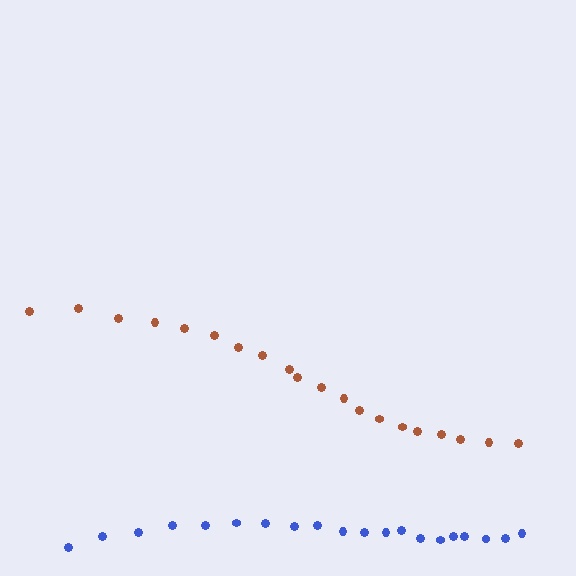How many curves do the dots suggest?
There are 2 distinct paths.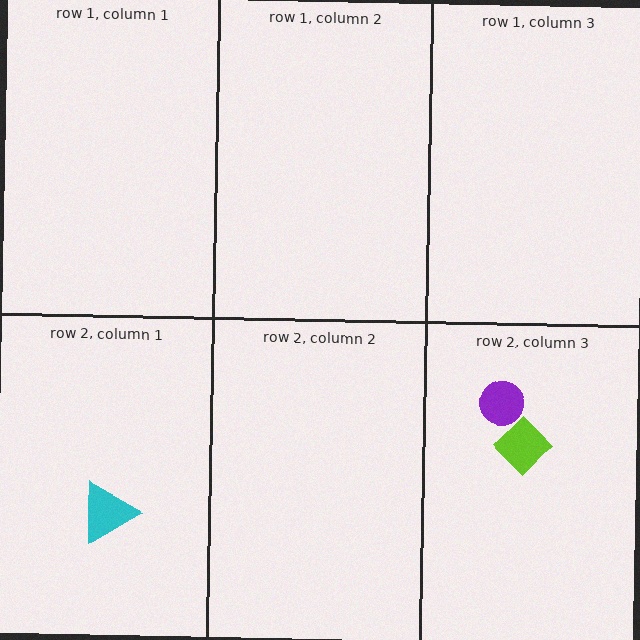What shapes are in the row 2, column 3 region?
The purple circle, the lime diamond.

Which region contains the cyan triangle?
The row 2, column 1 region.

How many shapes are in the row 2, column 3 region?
2.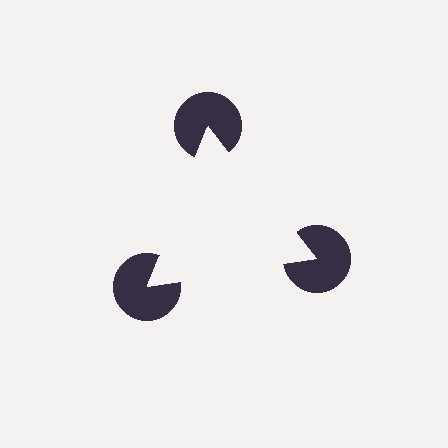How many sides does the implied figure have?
3 sides.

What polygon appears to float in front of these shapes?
An illusory triangle — its edges are inferred from the aligned wedge cuts in the pac-man discs, not physically drawn.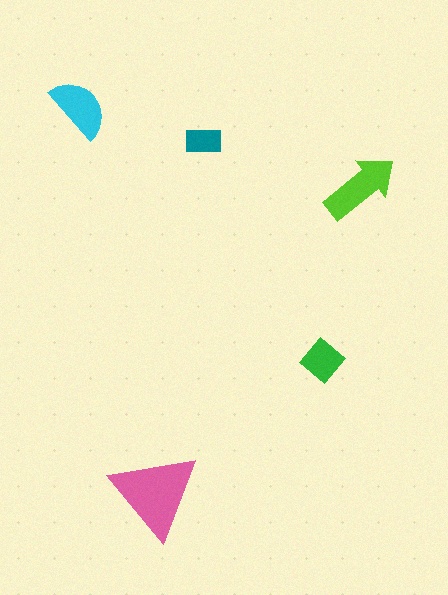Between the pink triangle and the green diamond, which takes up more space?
The pink triangle.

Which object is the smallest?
The teal rectangle.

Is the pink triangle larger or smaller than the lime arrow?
Larger.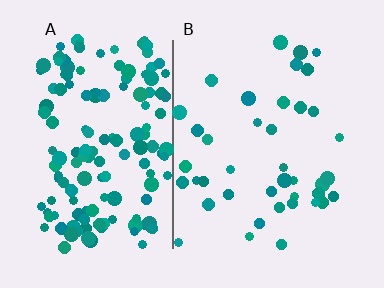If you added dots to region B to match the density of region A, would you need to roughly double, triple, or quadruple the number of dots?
Approximately quadruple.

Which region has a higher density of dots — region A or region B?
A (the left).